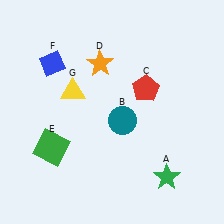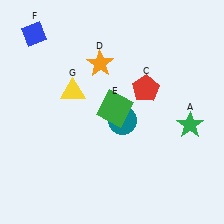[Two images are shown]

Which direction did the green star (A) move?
The green star (A) moved up.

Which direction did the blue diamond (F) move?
The blue diamond (F) moved up.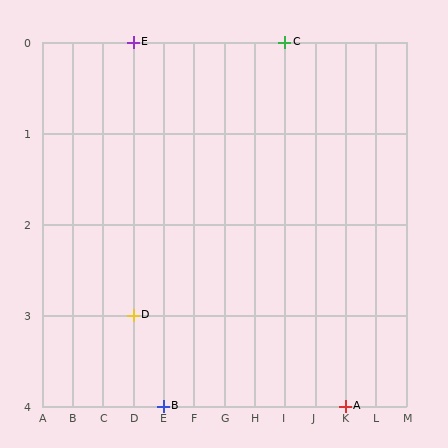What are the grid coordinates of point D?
Point D is at grid coordinates (D, 3).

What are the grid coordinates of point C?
Point C is at grid coordinates (I, 0).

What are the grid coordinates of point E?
Point E is at grid coordinates (D, 0).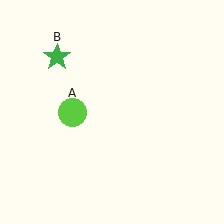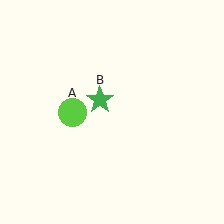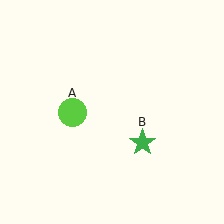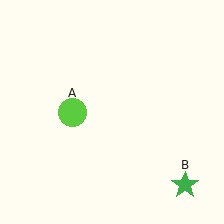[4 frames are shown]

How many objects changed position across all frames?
1 object changed position: green star (object B).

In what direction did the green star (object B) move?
The green star (object B) moved down and to the right.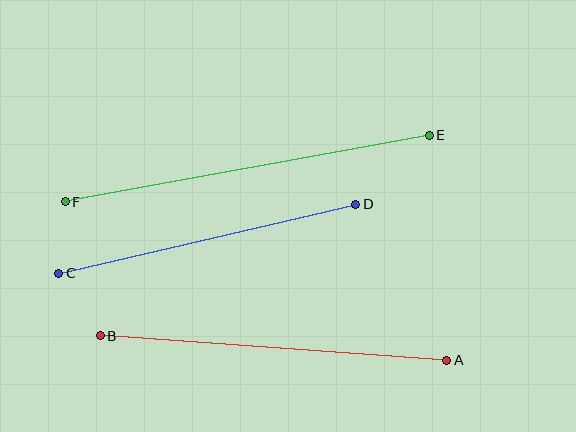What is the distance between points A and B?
The distance is approximately 347 pixels.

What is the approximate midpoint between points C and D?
The midpoint is at approximately (207, 239) pixels.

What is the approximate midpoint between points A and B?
The midpoint is at approximately (273, 348) pixels.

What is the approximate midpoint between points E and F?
The midpoint is at approximately (247, 168) pixels.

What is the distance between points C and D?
The distance is approximately 305 pixels.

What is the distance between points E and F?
The distance is approximately 370 pixels.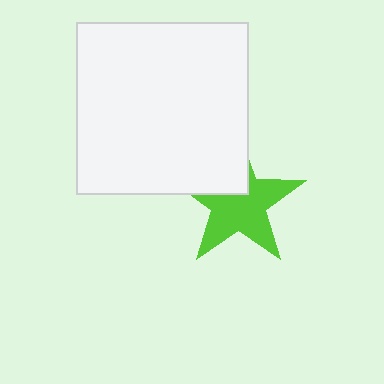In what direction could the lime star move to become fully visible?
The lime star could move toward the lower-right. That would shift it out from behind the white square entirely.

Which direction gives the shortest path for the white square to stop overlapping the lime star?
Moving toward the upper-left gives the shortest separation.